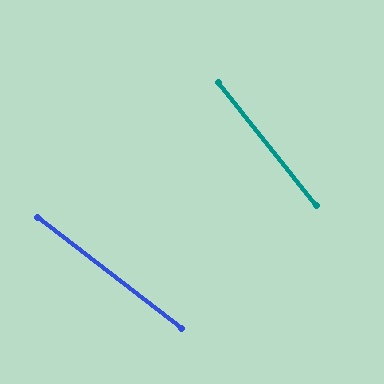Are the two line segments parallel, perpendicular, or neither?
Neither parallel nor perpendicular — they differ by about 14°.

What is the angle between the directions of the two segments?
Approximately 14 degrees.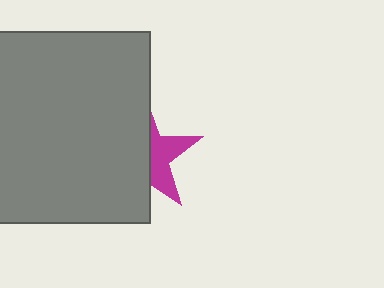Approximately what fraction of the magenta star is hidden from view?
Roughly 61% of the magenta star is hidden behind the gray square.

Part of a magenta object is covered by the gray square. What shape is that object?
It is a star.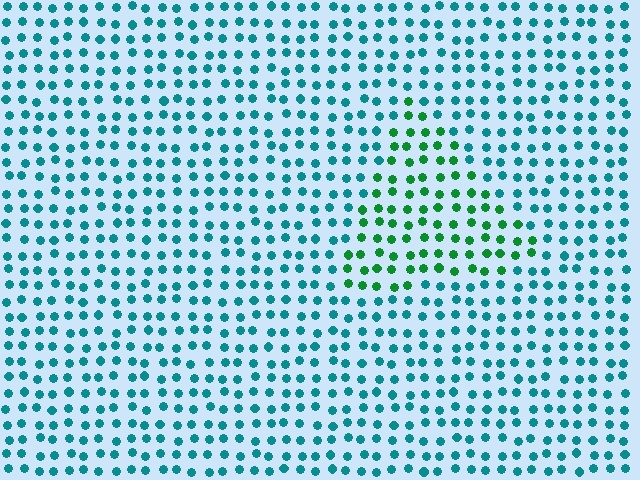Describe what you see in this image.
The image is filled with small teal elements in a uniform arrangement. A triangle-shaped region is visible where the elements are tinted to a slightly different hue, forming a subtle color boundary.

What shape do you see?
I see a triangle.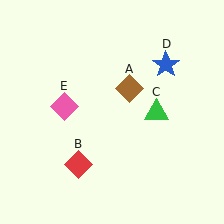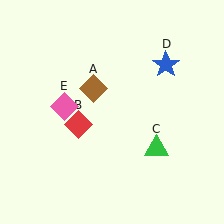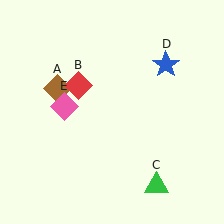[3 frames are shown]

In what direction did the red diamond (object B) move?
The red diamond (object B) moved up.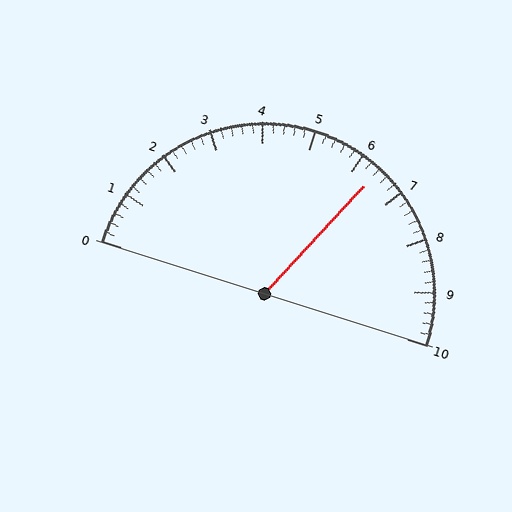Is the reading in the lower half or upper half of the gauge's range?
The reading is in the upper half of the range (0 to 10).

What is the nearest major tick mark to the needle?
The nearest major tick mark is 6.